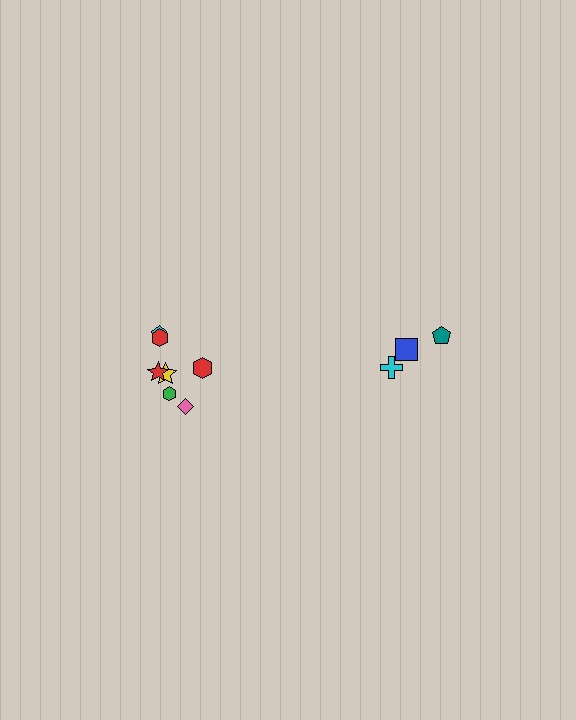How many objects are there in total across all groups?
There are 10 objects.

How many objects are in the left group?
There are 7 objects.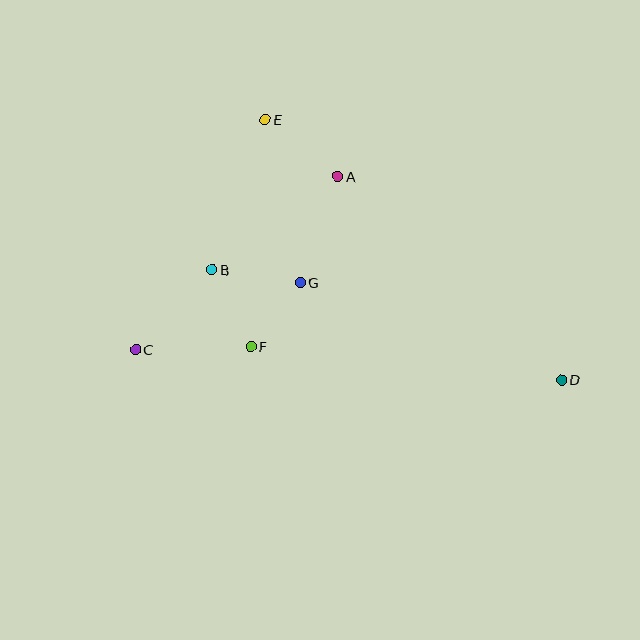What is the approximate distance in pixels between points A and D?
The distance between A and D is approximately 302 pixels.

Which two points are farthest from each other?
Points C and D are farthest from each other.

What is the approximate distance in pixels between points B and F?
The distance between B and F is approximately 86 pixels.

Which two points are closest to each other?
Points F and G are closest to each other.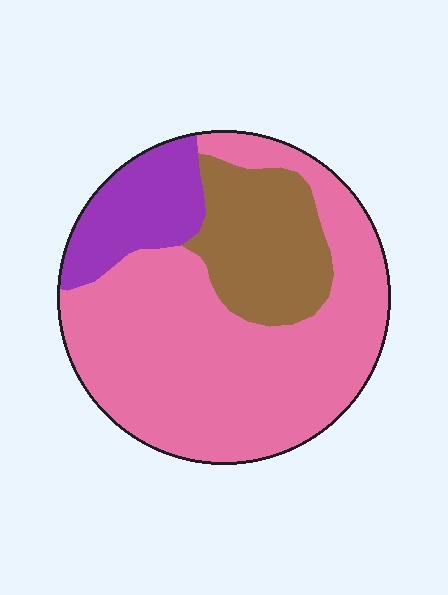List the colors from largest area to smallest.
From largest to smallest: pink, brown, purple.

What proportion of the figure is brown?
Brown takes up about one fifth (1/5) of the figure.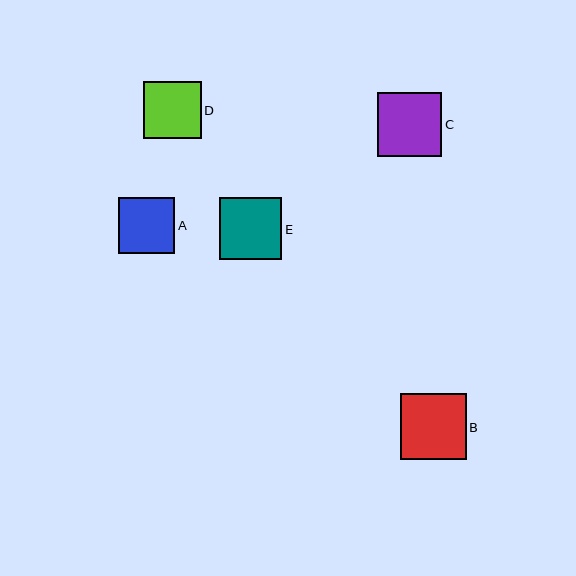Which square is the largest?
Square B is the largest with a size of approximately 66 pixels.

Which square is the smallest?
Square A is the smallest with a size of approximately 56 pixels.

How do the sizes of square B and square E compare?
Square B and square E are approximately the same size.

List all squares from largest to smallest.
From largest to smallest: B, C, E, D, A.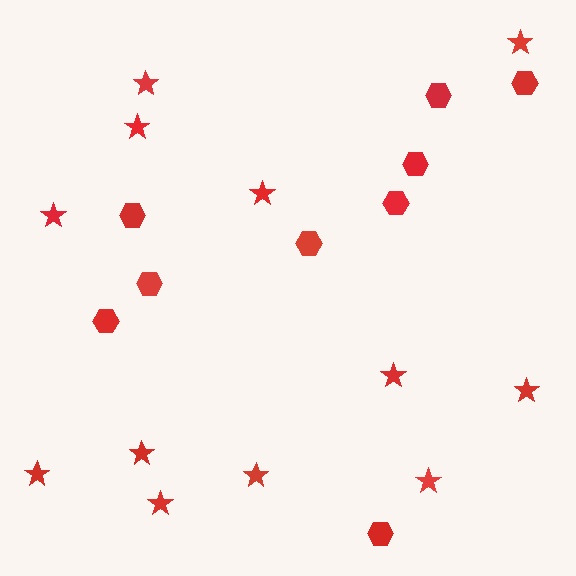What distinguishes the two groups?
There are 2 groups: one group of stars (12) and one group of hexagons (9).